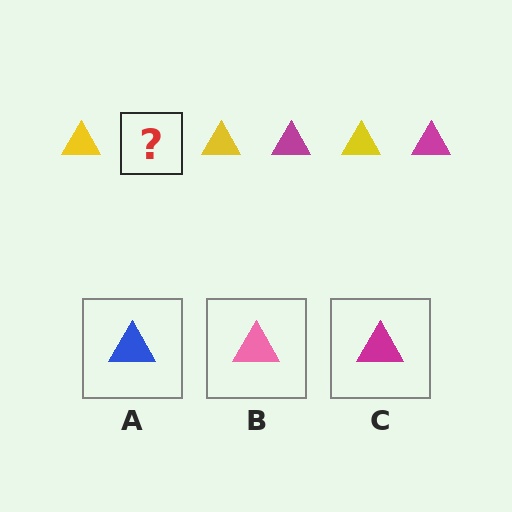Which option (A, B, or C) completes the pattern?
C.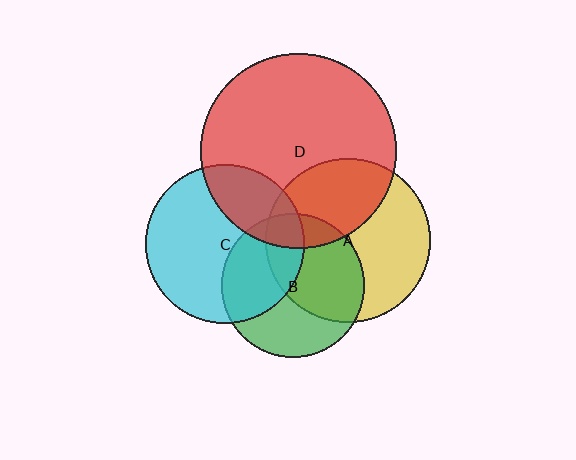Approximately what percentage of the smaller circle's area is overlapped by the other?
Approximately 50%.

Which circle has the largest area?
Circle D (red).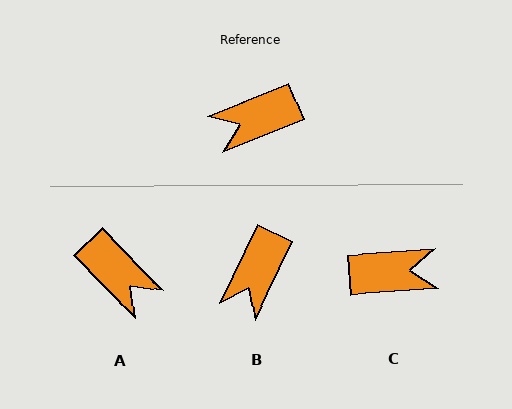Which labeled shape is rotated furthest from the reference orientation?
C, about 162 degrees away.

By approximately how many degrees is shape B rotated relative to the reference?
Approximately 42 degrees counter-clockwise.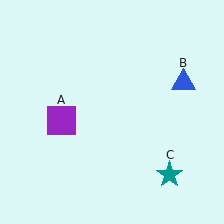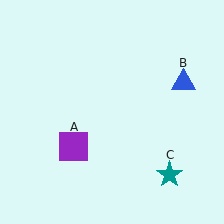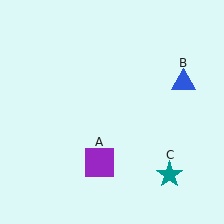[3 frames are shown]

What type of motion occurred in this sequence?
The purple square (object A) rotated counterclockwise around the center of the scene.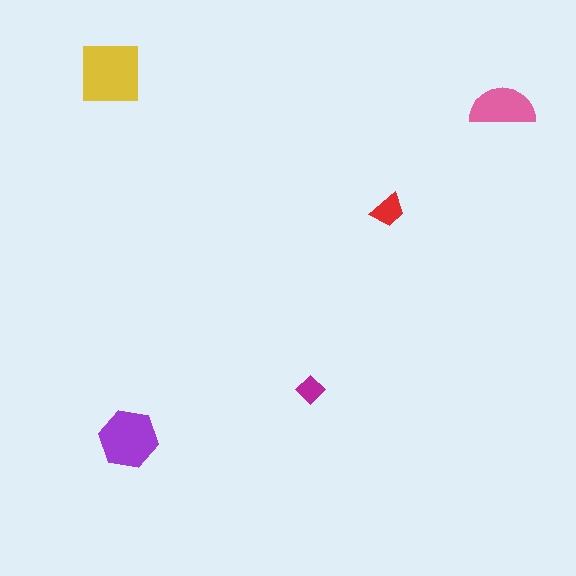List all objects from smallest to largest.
The magenta diamond, the red trapezoid, the pink semicircle, the purple hexagon, the yellow square.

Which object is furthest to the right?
The pink semicircle is rightmost.